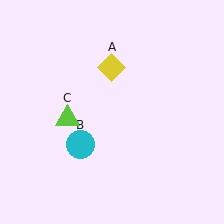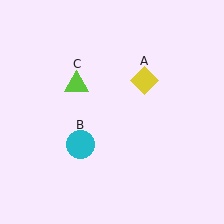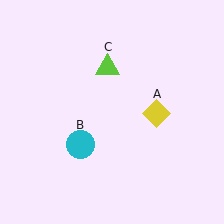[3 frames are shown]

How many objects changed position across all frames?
2 objects changed position: yellow diamond (object A), lime triangle (object C).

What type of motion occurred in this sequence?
The yellow diamond (object A), lime triangle (object C) rotated clockwise around the center of the scene.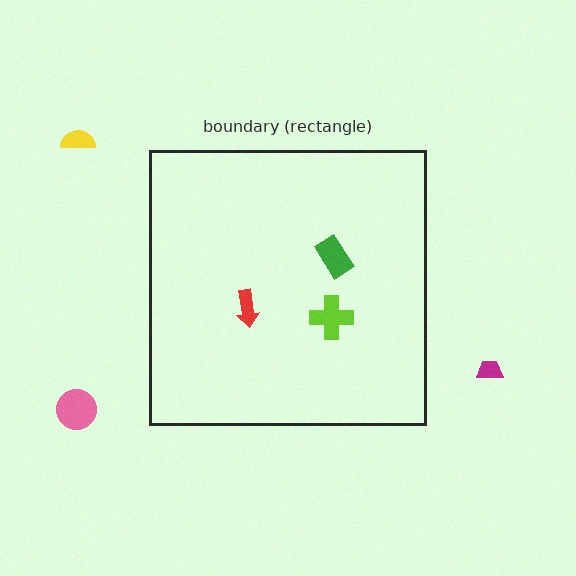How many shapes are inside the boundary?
3 inside, 3 outside.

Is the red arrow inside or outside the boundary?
Inside.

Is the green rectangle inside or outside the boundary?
Inside.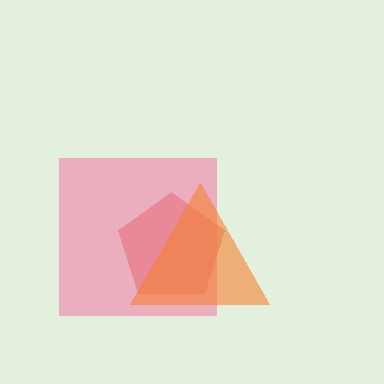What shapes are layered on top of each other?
The layered shapes are: a red pentagon, a pink square, an orange triangle.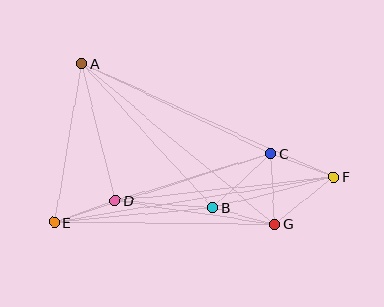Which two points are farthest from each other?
Points E and F are farthest from each other.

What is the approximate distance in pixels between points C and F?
The distance between C and F is approximately 67 pixels.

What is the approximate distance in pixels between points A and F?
The distance between A and F is approximately 276 pixels.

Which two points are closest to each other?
Points B and G are closest to each other.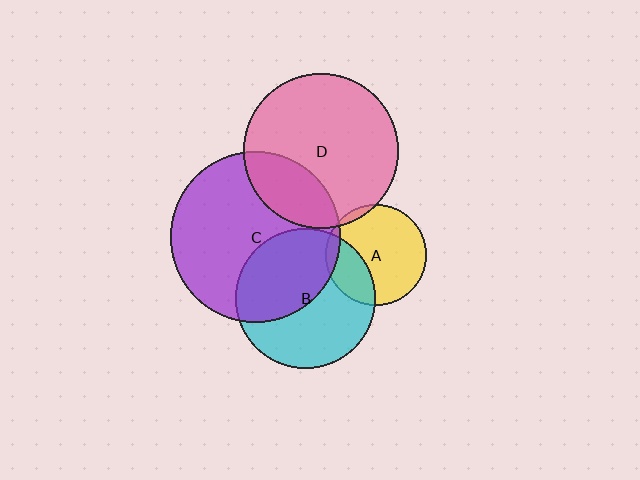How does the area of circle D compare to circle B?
Approximately 1.2 times.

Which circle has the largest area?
Circle C (purple).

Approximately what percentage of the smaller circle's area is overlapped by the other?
Approximately 25%.